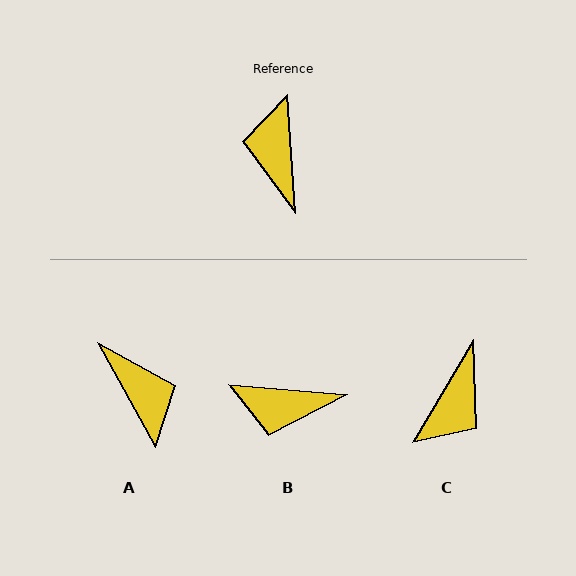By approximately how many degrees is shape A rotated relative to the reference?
Approximately 155 degrees clockwise.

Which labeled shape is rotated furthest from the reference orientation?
A, about 155 degrees away.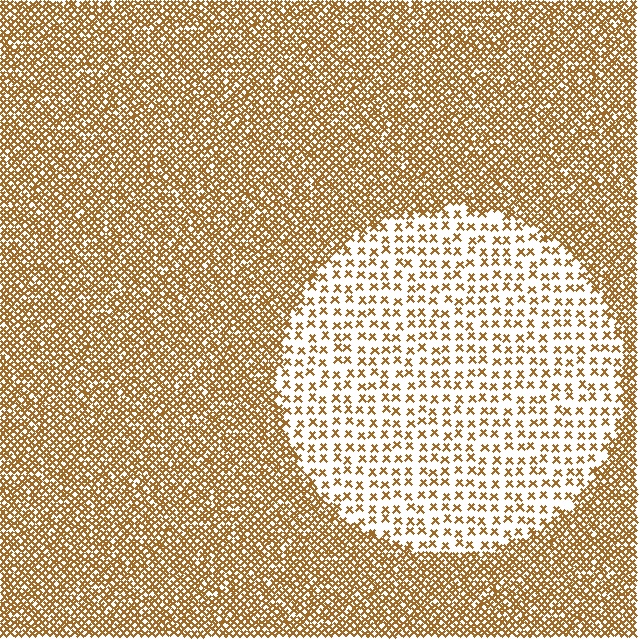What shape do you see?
I see a circle.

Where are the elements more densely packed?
The elements are more densely packed outside the circle boundary.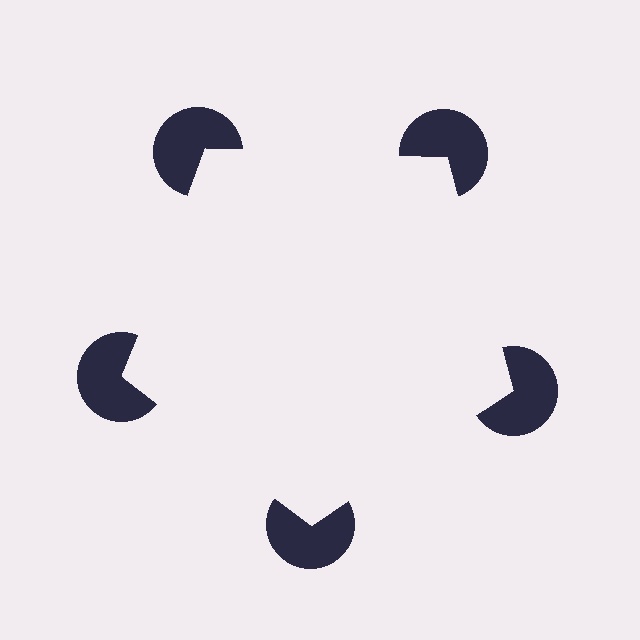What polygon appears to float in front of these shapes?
An illusory pentagon — its edges are inferred from the aligned wedge cuts in the pac-man discs, not physically drawn.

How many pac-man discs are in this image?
There are 5 — one at each vertex of the illusory pentagon.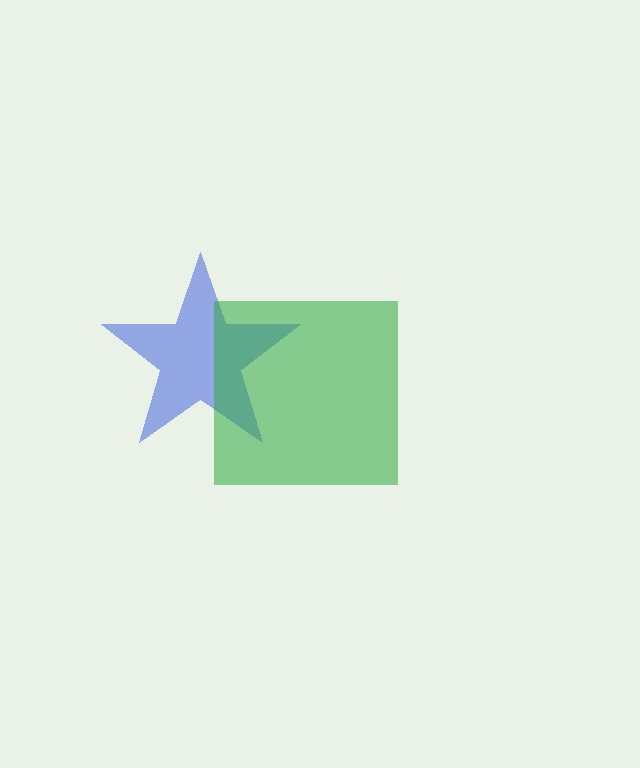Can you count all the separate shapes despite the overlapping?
Yes, there are 2 separate shapes.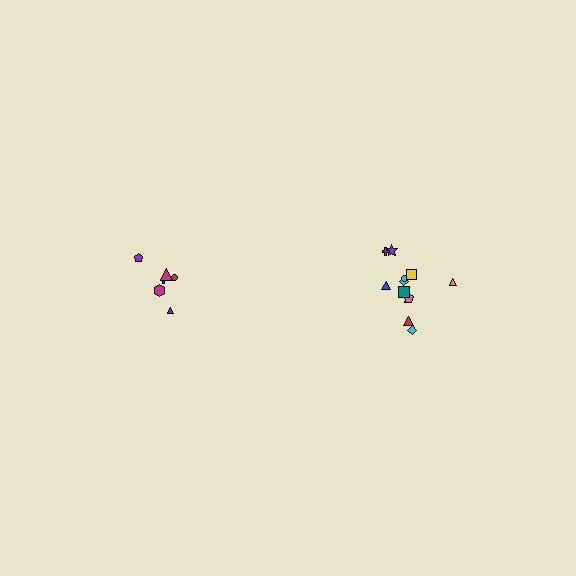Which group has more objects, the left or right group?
The right group.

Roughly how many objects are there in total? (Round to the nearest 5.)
Roughly 20 objects in total.